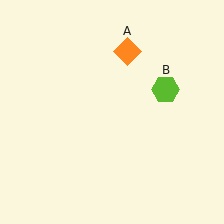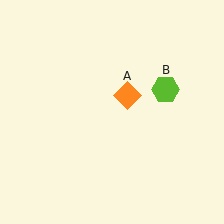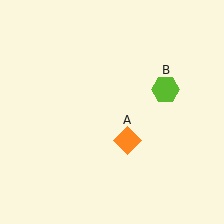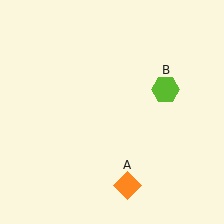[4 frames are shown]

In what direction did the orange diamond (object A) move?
The orange diamond (object A) moved down.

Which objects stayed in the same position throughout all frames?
Lime hexagon (object B) remained stationary.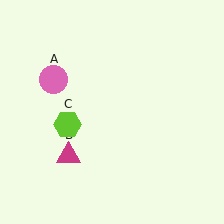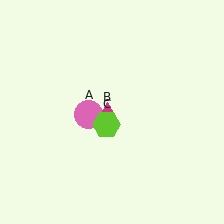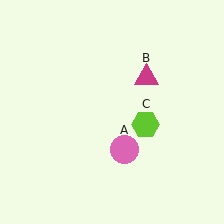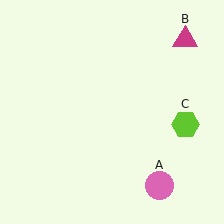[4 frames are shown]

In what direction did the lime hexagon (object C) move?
The lime hexagon (object C) moved right.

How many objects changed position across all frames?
3 objects changed position: pink circle (object A), magenta triangle (object B), lime hexagon (object C).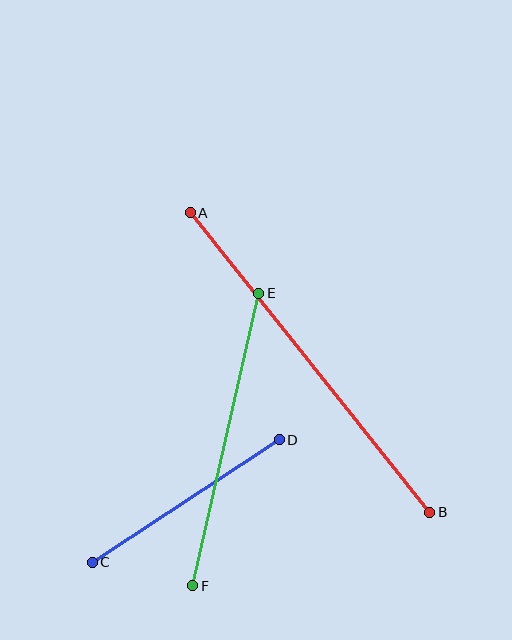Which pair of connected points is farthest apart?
Points A and B are farthest apart.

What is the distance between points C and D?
The distance is approximately 224 pixels.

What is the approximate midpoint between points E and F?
The midpoint is at approximately (226, 439) pixels.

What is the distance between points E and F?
The distance is approximately 300 pixels.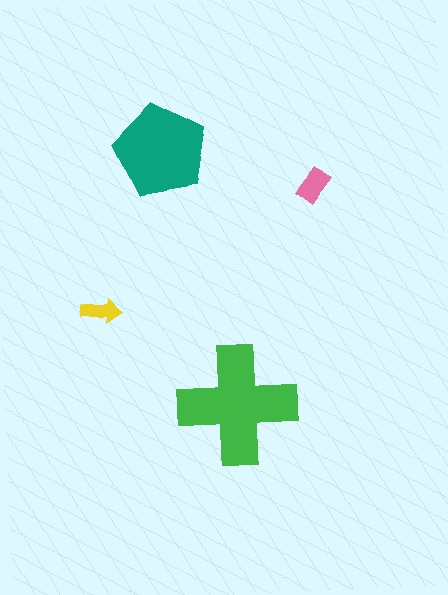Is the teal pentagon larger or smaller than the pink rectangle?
Larger.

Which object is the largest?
The green cross.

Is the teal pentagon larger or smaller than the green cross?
Smaller.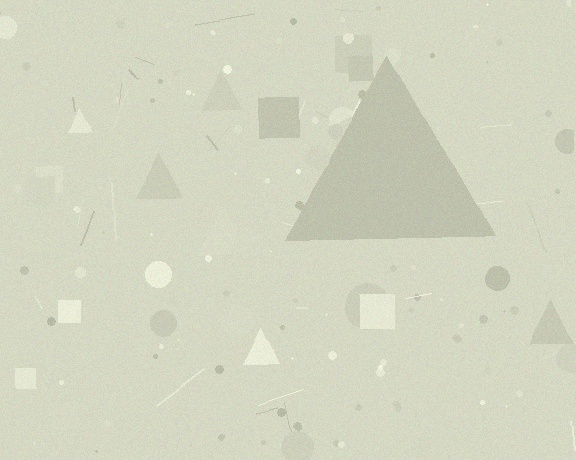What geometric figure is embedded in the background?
A triangle is embedded in the background.